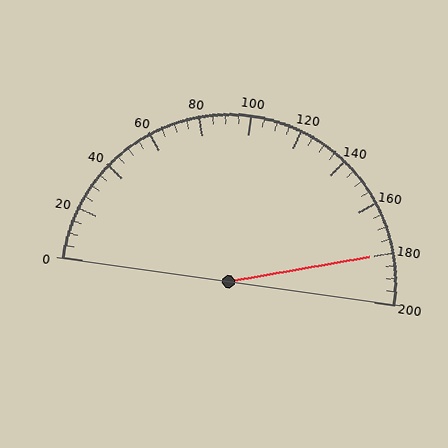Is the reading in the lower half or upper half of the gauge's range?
The reading is in the upper half of the range (0 to 200).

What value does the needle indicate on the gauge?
The needle indicates approximately 180.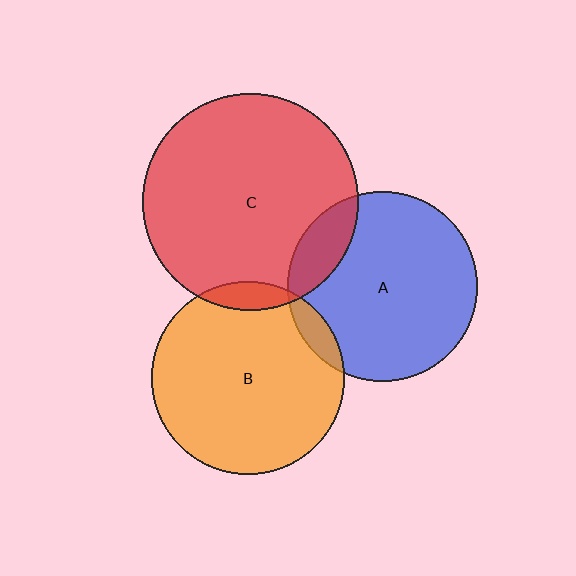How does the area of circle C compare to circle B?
Approximately 1.2 times.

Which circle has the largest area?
Circle C (red).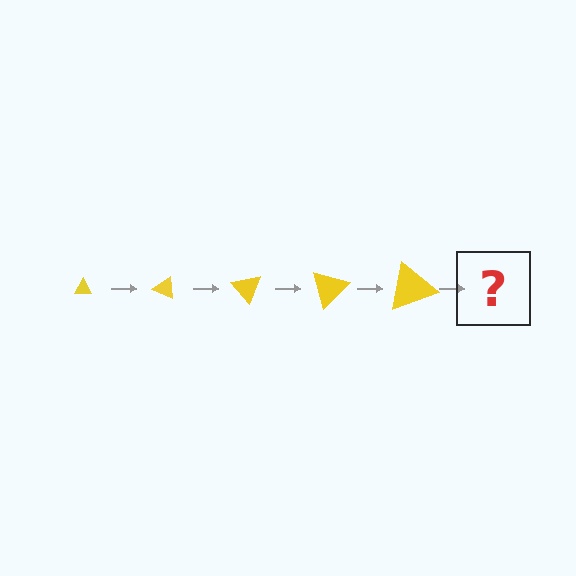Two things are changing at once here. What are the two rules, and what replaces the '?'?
The two rules are that the triangle grows larger each step and it rotates 25 degrees each step. The '?' should be a triangle, larger than the previous one and rotated 125 degrees from the start.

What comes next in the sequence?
The next element should be a triangle, larger than the previous one and rotated 125 degrees from the start.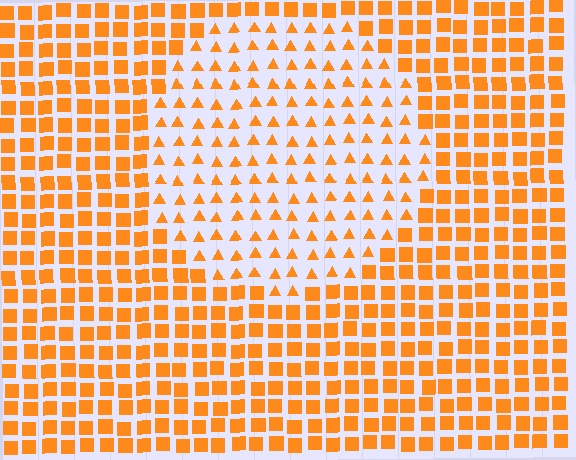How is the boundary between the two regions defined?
The boundary is defined by a change in element shape: triangles inside vs. squares outside. All elements share the same color and spacing.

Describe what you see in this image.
The image is filled with small orange elements arranged in a uniform grid. A circle-shaped region contains triangles, while the surrounding area contains squares. The boundary is defined purely by the change in element shape.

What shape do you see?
I see a circle.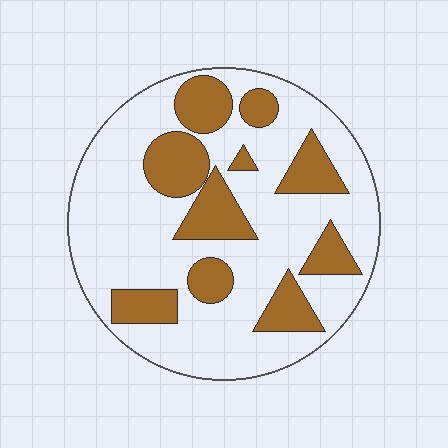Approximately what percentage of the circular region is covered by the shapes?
Approximately 30%.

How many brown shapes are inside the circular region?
10.